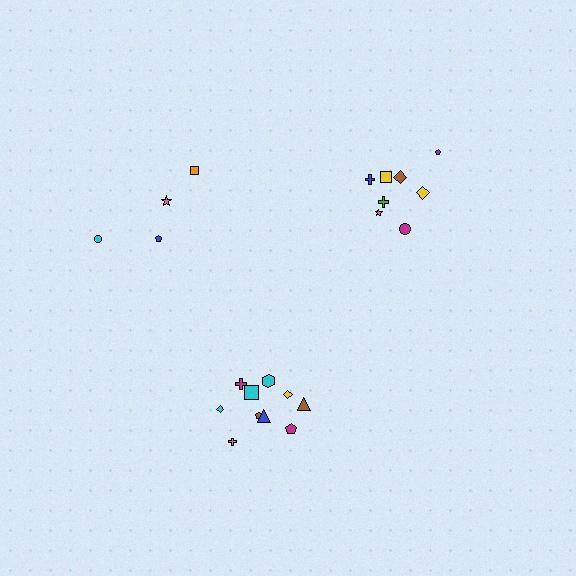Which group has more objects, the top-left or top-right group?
The top-right group.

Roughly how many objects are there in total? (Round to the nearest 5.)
Roughly 20 objects in total.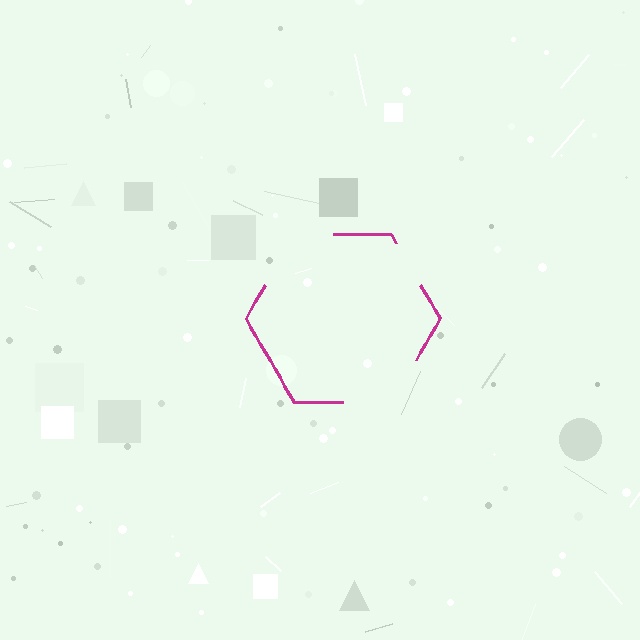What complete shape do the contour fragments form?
The contour fragments form a hexagon.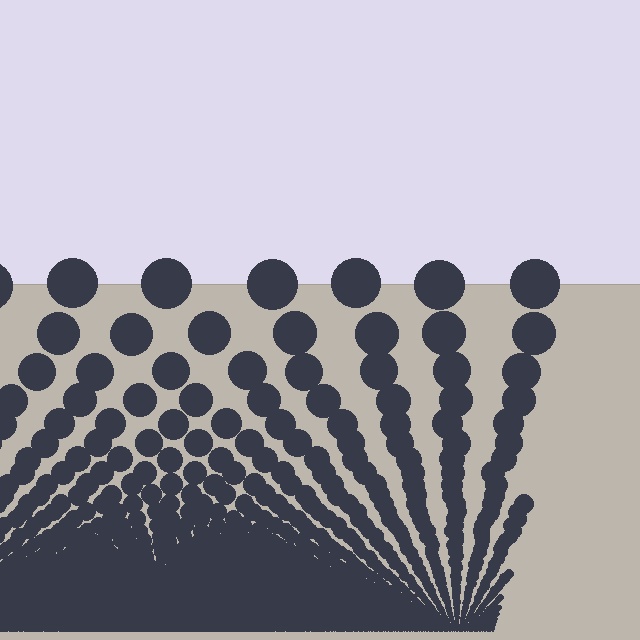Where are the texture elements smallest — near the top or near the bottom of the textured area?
Near the bottom.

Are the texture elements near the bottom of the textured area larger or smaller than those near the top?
Smaller. The gradient is inverted — elements near the bottom are smaller and denser.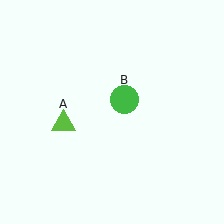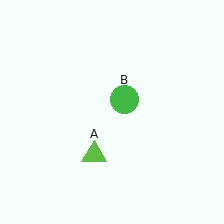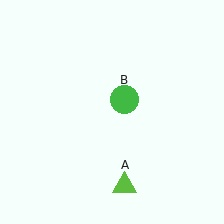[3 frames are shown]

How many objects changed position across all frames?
1 object changed position: lime triangle (object A).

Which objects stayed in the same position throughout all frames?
Green circle (object B) remained stationary.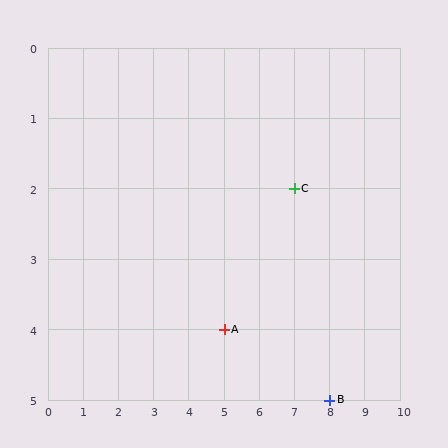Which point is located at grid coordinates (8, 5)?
Point B is at (8, 5).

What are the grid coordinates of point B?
Point B is at grid coordinates (8, 5).